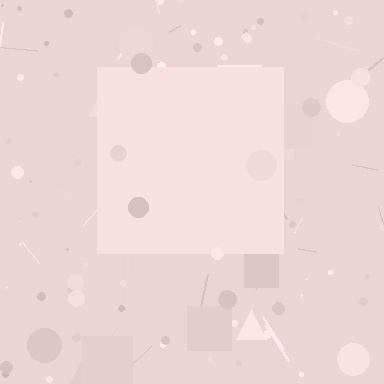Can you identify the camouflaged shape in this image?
The camouflaged shape is a square.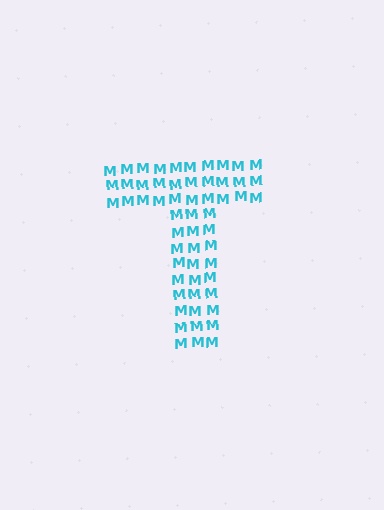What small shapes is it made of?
It is made of small letter M's.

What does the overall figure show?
The overall figure shows the letter T.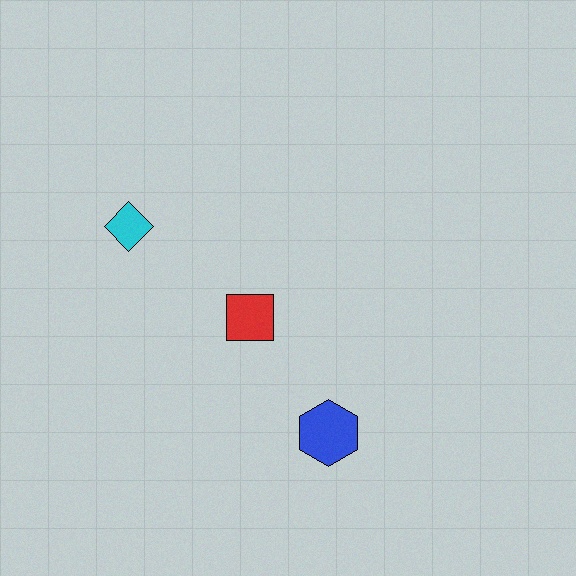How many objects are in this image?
There are 3 objects.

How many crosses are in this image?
There are no crosses.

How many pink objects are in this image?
There are no pink objects.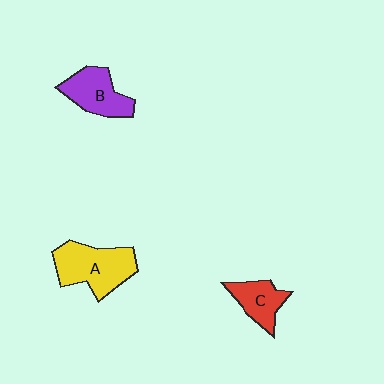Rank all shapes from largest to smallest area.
From largest to smallest: A (yellow), B (purple), C (red).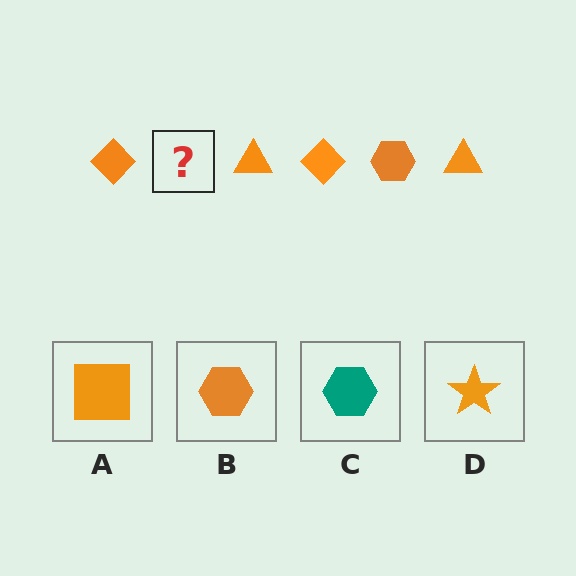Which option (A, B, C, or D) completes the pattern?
B.